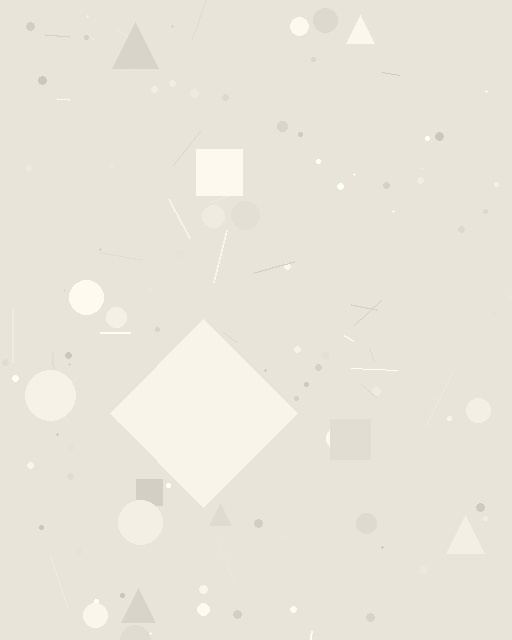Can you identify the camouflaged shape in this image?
The camouflaged shape is a diamond.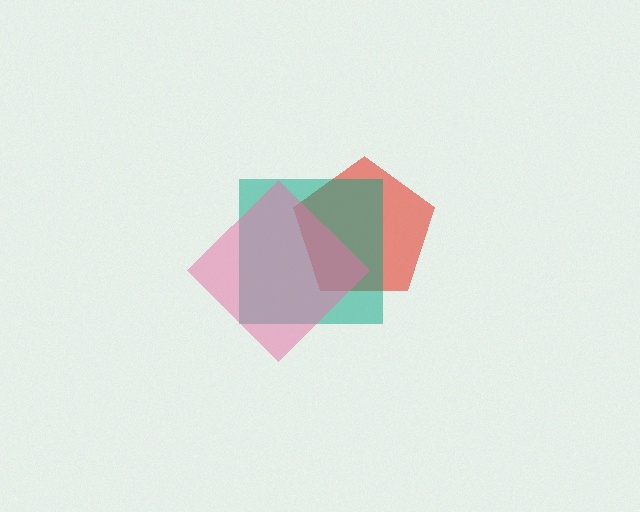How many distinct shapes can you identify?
There are 3 distinct shapes: a red pentagon, a teal square, a pink diamond.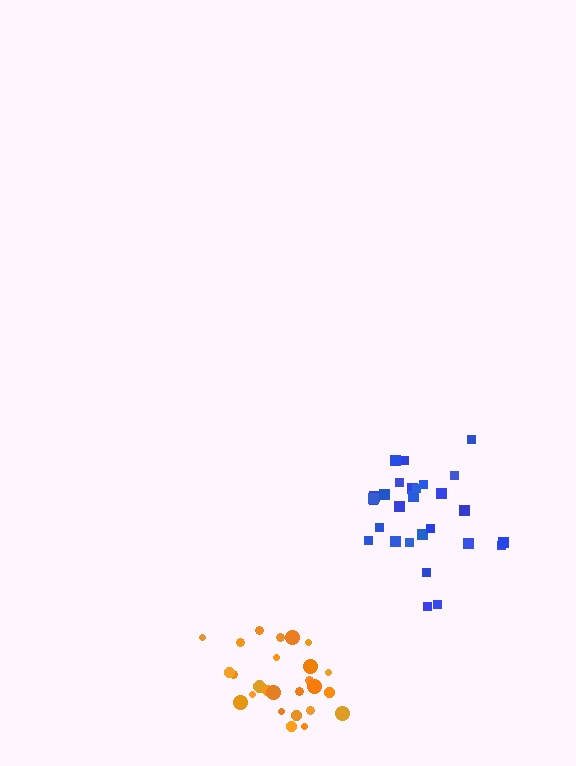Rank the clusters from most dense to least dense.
blue, orange.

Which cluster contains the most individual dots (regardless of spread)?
Blue (28).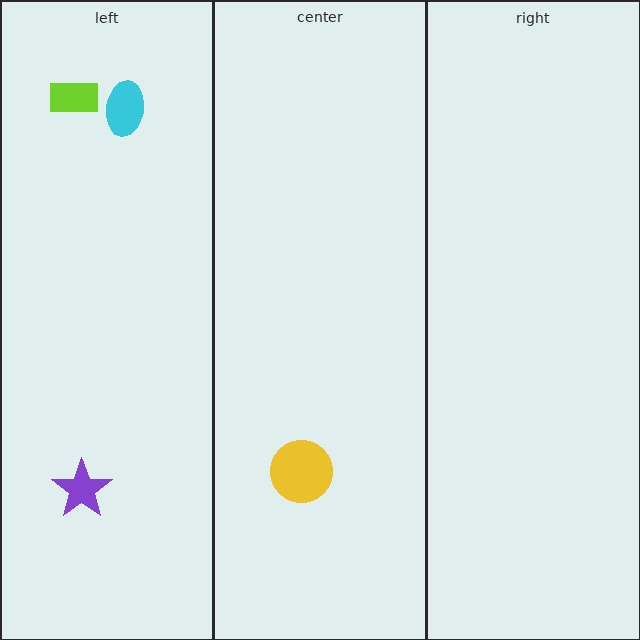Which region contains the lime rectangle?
The left region.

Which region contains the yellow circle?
The center region.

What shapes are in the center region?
The yellow circle.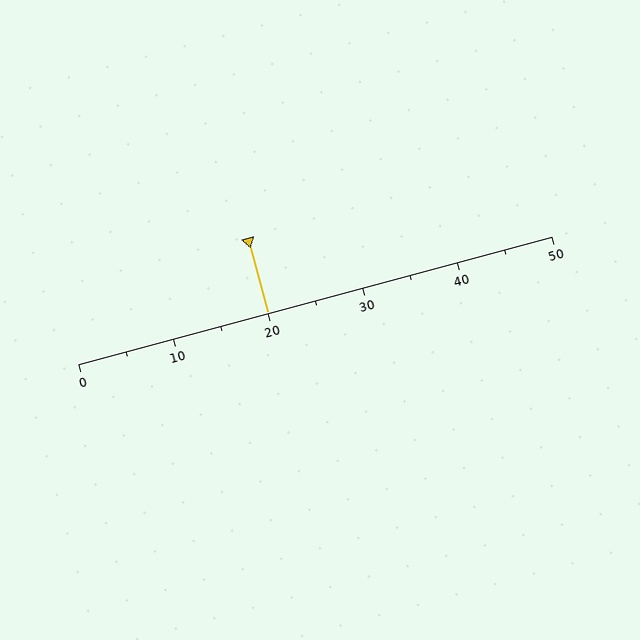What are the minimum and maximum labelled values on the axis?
The axis runs from 0 to 50.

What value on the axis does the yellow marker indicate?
The marker indicates approximately 20.